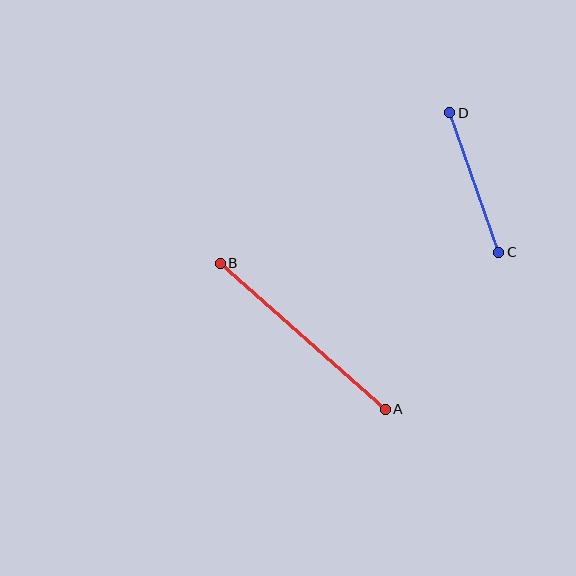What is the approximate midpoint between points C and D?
The midpoint is at approximately (474, 182) pixels.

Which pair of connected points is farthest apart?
Points A and B are farthest apart.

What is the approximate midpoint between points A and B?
The midpoint is at approximately (303, 336) pixels.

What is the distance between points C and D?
The distance is approximately 148 pixels.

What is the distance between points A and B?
The distance is approximately 220 pixels.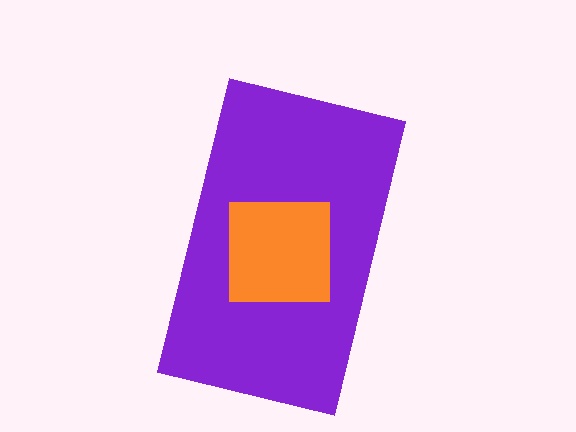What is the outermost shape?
The purple rectangle.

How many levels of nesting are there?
2.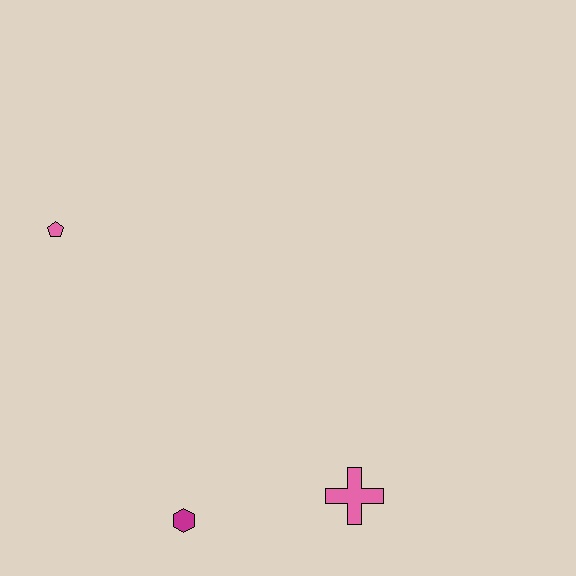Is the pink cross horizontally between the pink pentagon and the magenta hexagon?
No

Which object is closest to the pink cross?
The magenta hexagon is closest to the pink cross.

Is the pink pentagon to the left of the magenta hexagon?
Yes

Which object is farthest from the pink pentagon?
The pink cross is farthest from the pink pentagon.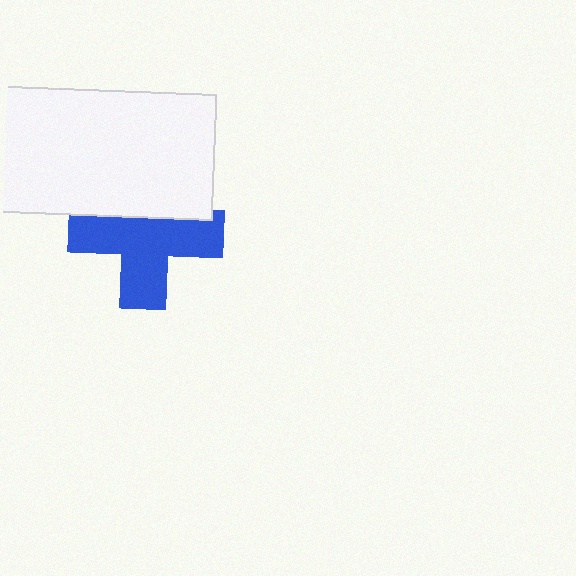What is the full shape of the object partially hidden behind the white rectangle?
The partially hidden object is a blue cross.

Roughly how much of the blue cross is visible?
Most of it is visible (roughly 68%).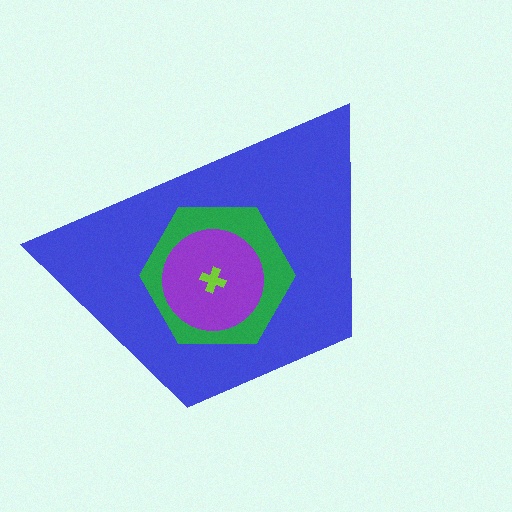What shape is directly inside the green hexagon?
The purple circle.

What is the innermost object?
The lime cross.